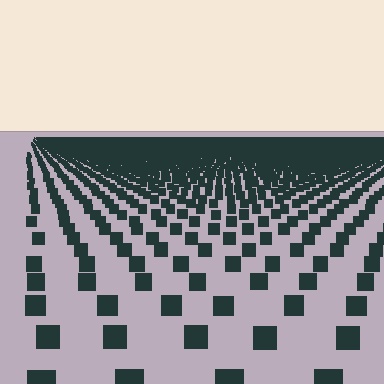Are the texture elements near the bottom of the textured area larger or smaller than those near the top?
Larger. Near the bottom, elements are closer to the viewer and appear at a bigger on-screen size.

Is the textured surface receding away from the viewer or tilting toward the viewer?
The surface is receding away from the viewer. Texture elements get smaller and denser toward the top.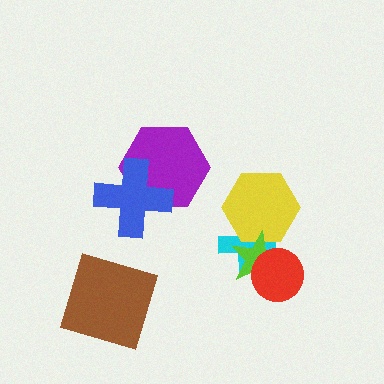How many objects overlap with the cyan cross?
3 objects overlap with the cyan cross.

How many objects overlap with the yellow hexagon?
2 objects overlap with the yellow hexagon.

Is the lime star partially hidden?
Yes, it is partially covered by another shape.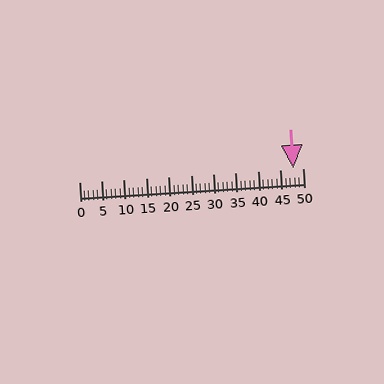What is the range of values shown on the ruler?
The ruler shows values from 0 to 50.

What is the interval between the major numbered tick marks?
The major tick marks are spaced 5 units apart.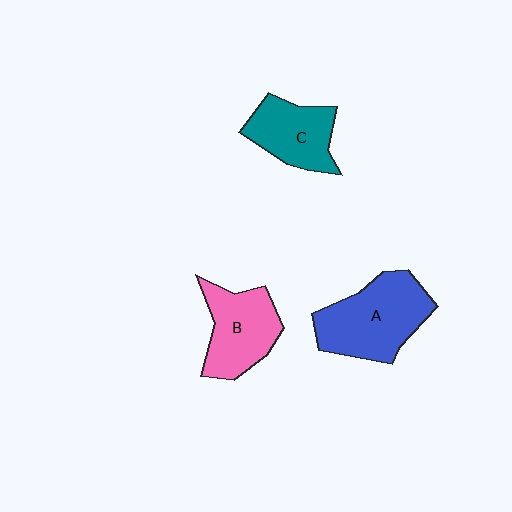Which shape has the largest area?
Shape A (blue).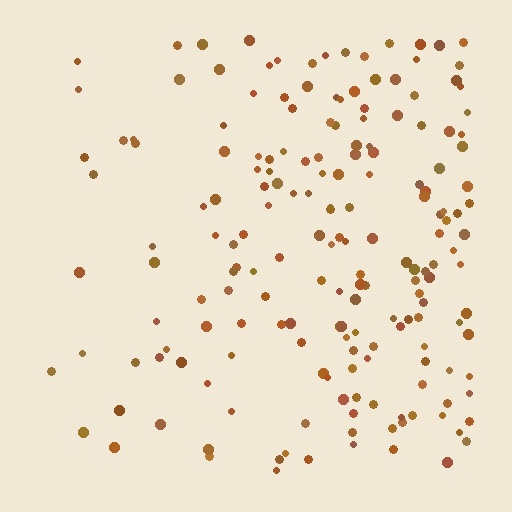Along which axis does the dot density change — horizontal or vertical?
Horizontal.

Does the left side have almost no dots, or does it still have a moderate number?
Still a moderate number, just noticeably fewer than the right.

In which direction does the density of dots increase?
From left to right, with the right side densest.